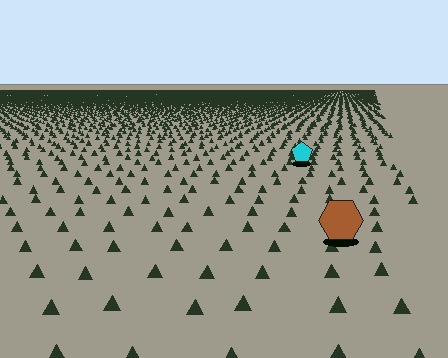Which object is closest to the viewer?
The brown hexagon is closest. The texture marks near it are larger and more spread out.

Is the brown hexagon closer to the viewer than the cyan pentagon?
Yes. The brown hexagon is closer — you can tell from the texture gradient: the ground texture is coarser near it.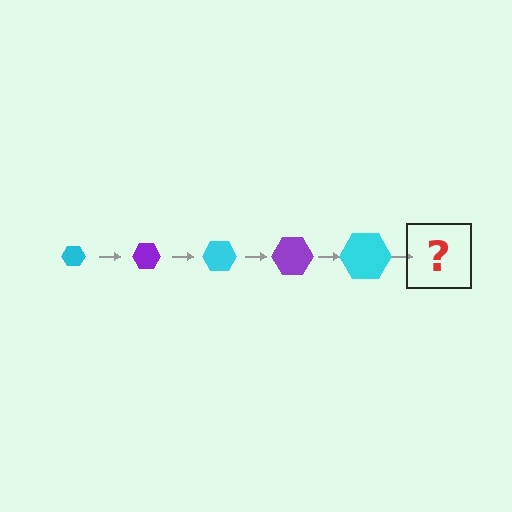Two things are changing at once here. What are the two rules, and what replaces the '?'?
The two rules are that the hexagon grows larger each step and the color cycles through cyan and purple. The '?' should be a purple hexagon, larger than the previous one.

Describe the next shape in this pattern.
It should be a purple hexagon, larger than the previous one.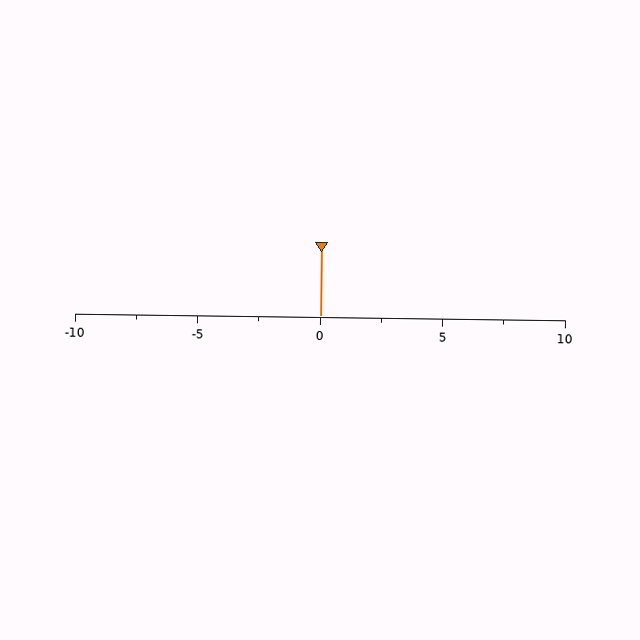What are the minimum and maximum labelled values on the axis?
The axis runs from -10 to 10.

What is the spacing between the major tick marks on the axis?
The major ticks are spaced 5 apart.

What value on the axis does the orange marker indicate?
The marker indicates approximately 0.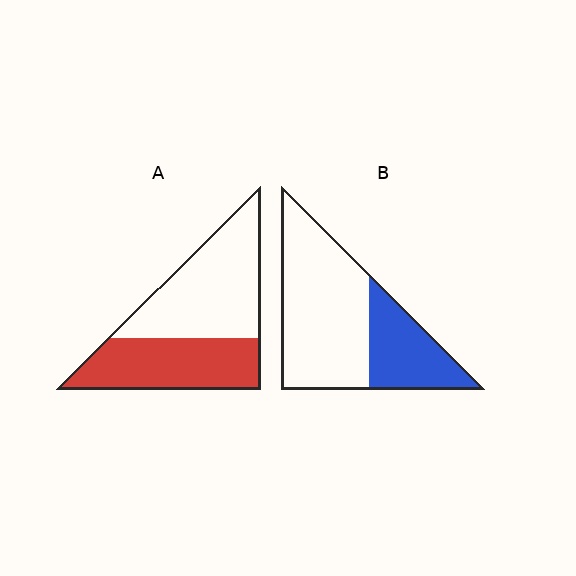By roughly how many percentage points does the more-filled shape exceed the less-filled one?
By roughly 10 percentage points (A over B).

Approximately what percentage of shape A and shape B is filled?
A is approximately 45% and B is approximately 30%.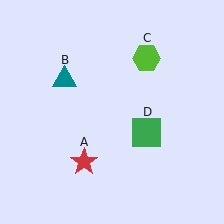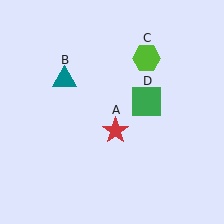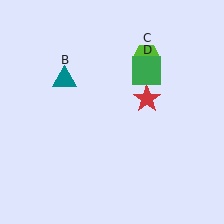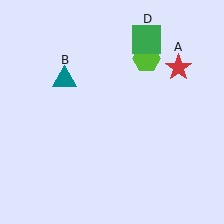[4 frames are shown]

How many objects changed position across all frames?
2 objects changed position: red star (object A), green square (object D).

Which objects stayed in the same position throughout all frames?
Teal triangle (object B) and lime hexagon (object C) remained stationary.